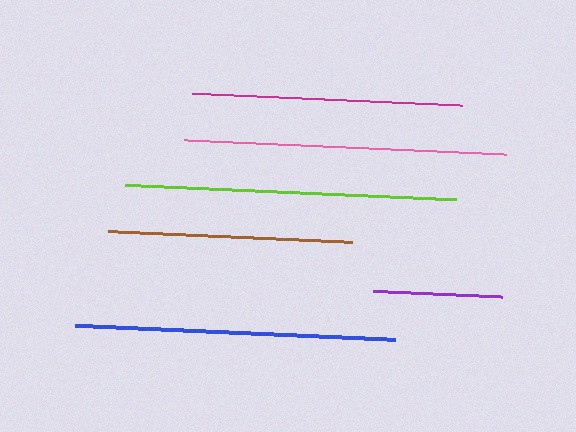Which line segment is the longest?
The lime line is the longest at approximately 331 pixels.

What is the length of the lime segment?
The lime segment is approximately 331 pixels long.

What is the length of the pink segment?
The pink segment is approximately 322 pixels long.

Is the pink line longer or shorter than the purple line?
The pink line is longer than the purple line.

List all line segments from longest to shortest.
From longest to shortest: lime, pink, blue, magenta, brown, purple.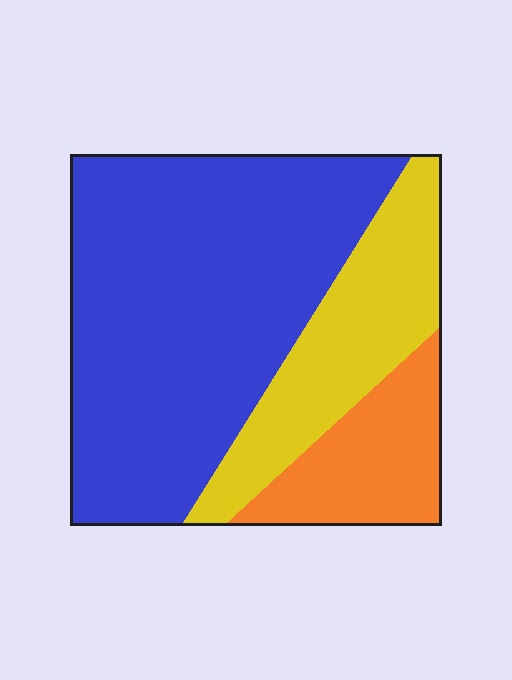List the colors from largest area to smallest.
From largest to smallest: blue, yellow, orange.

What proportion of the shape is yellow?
Yellow covers around 25% of the shape.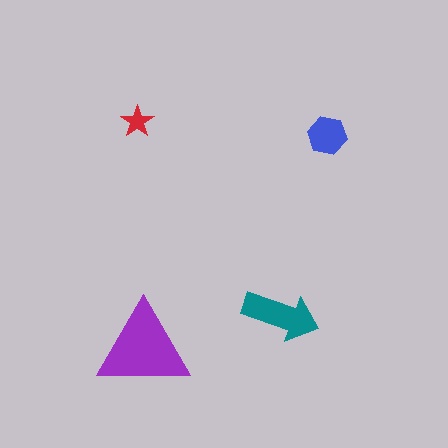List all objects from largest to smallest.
The purple triangle, the teal arrow, the blue hexagon, the red star.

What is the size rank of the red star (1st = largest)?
4th.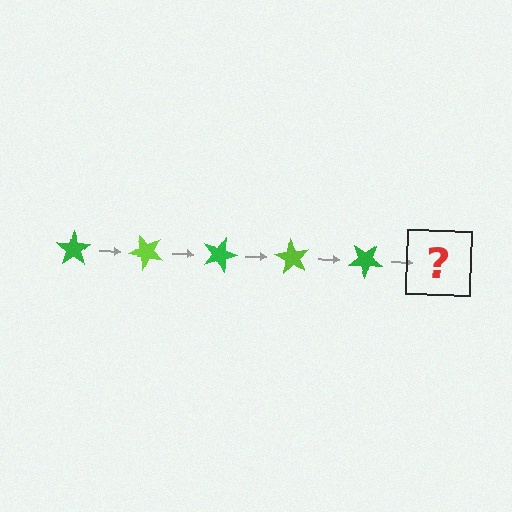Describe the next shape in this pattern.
It should be a lime star, rotated 225 degrees from the start.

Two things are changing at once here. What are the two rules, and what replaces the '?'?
The two rules are that it rotates 45 degrees each step and the color cycles through green and lime. The '?' should be a lime star, rotated 225 degrees from the start.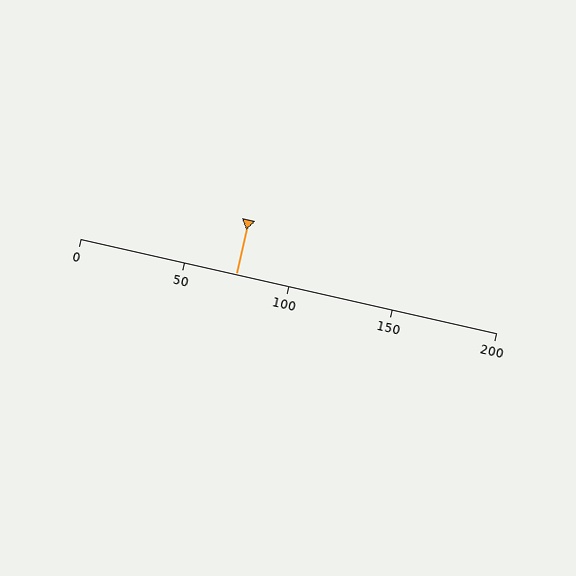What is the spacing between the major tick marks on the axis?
The major ticks are spaced 50 apart.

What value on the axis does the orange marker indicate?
The marker indicates approximately 75.